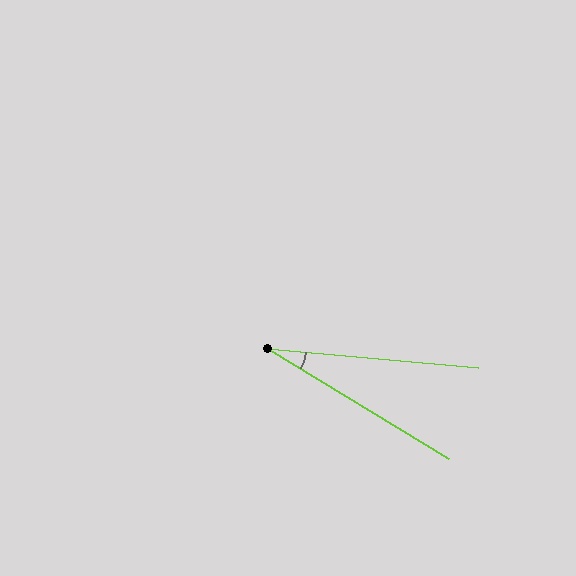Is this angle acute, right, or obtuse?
It is acute.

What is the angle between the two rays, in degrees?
Approximately 26 degrees.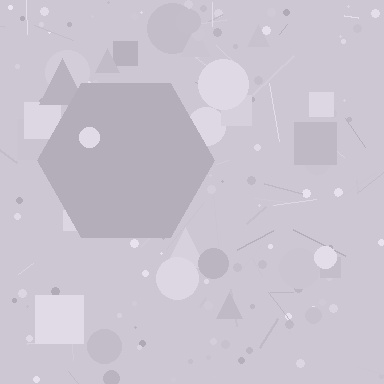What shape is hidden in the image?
A hexagon is hidden in the image.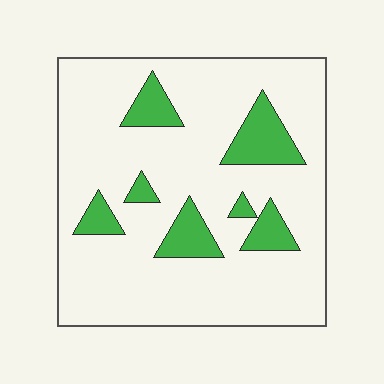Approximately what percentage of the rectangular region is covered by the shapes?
Approximately 15%.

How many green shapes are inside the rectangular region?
7.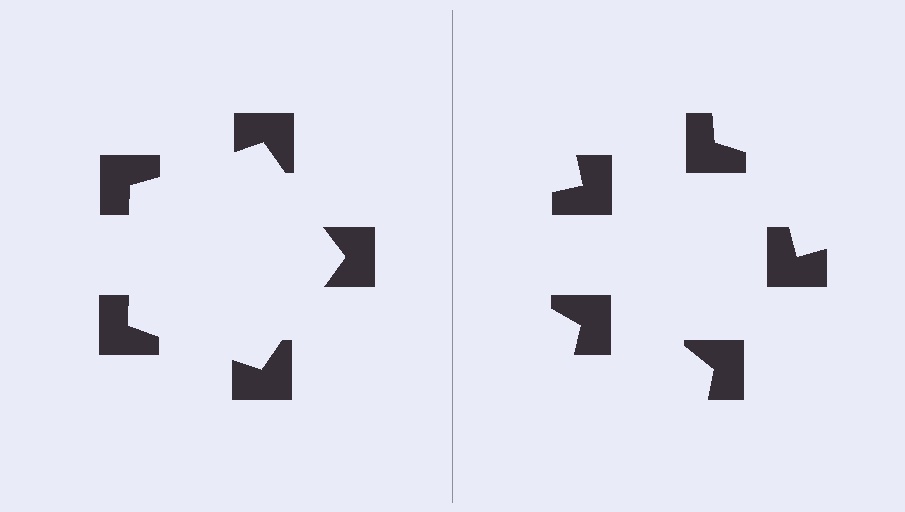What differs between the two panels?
The notched squares are positioned identically on both sides; only the wedge orientations differ. On the left they align to a pentagon; on the right they are misaligned.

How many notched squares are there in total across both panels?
10 — 5 on each side.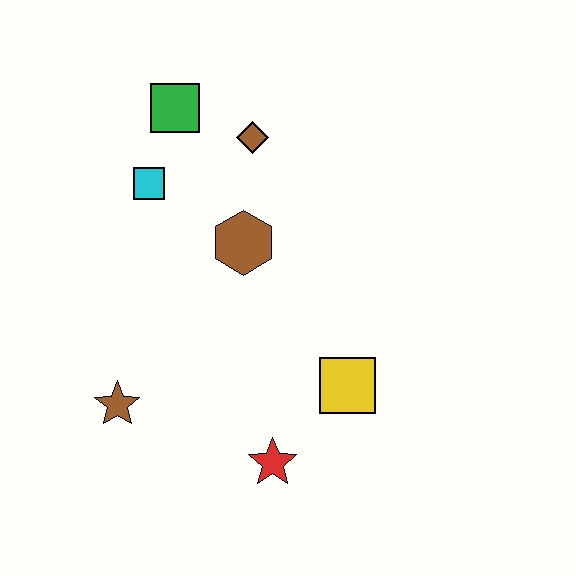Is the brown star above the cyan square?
No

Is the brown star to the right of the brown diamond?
No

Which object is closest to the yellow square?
The red star is closest to the yellow square.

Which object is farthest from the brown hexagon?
The red star is farthest from the brown hexagon.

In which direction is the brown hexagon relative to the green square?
The brown hexagon is below the green square.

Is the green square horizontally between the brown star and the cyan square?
No